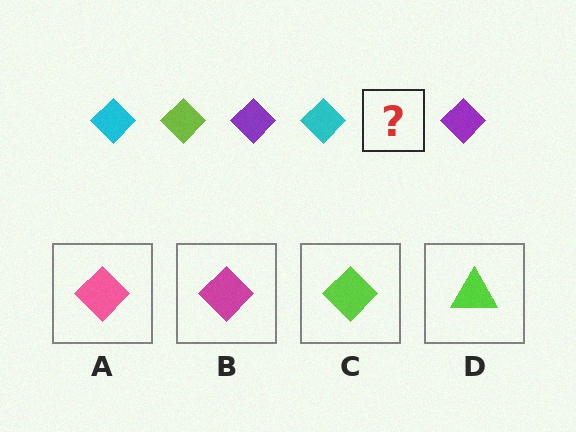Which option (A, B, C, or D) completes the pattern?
C.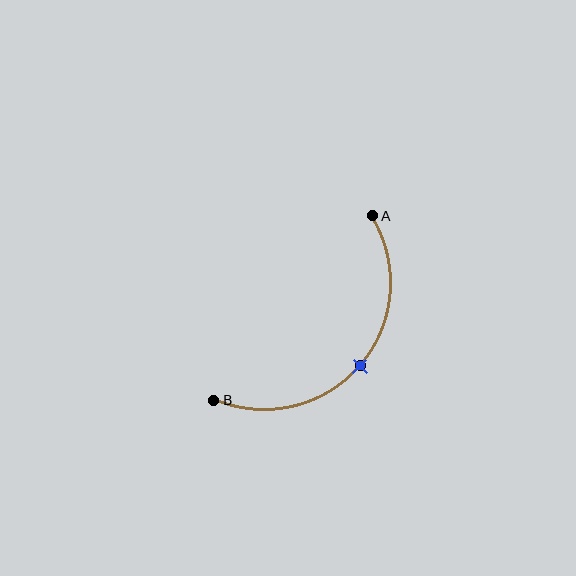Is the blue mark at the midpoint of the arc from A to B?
Yes. The blue mark lies on the arc at equal arc-length from both A and B — it is the arc midpoint.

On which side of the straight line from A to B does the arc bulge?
The arc bulges below and to the right of the straight line connecting A and B.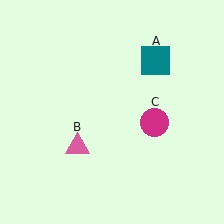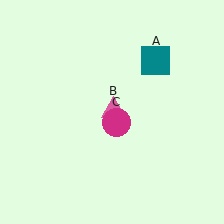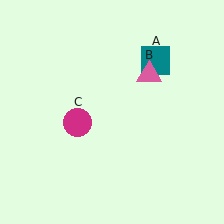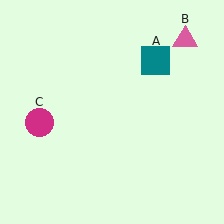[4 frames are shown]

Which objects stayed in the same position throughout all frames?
Teal square (object A) remained stationary.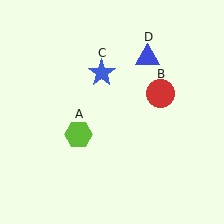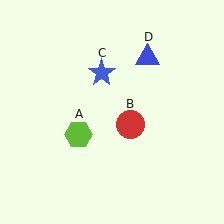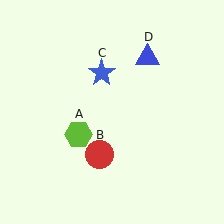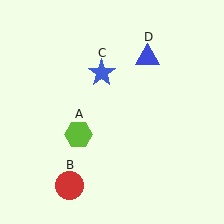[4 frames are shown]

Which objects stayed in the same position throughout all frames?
Lime hexagon (object A) and blue star (object C) and blue triangle (object D) remained stationary.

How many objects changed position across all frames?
1 object changed position: red circle (object B).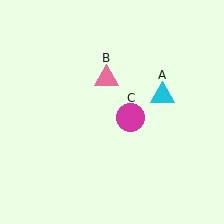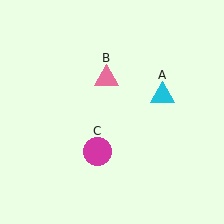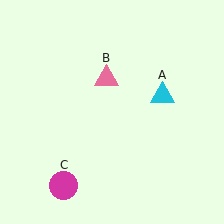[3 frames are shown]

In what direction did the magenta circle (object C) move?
The magenta circle (object C) moved down and to the left.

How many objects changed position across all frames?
1 object changed position: magenta circle (object C).